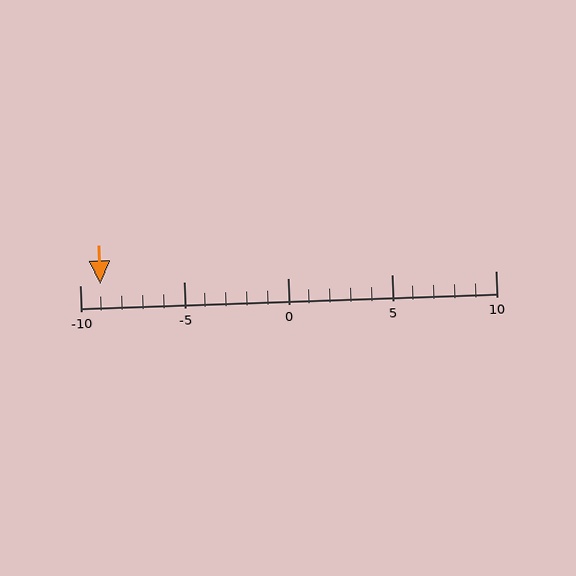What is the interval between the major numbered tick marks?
The major tick marks are spaced 5 units apart.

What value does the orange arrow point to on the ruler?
The orange arrow points to approximately -9.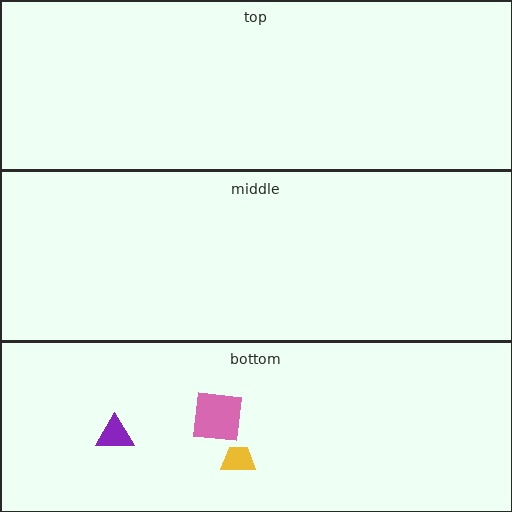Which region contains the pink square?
The bottom region.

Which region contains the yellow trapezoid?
The bottom region.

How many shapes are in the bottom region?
3.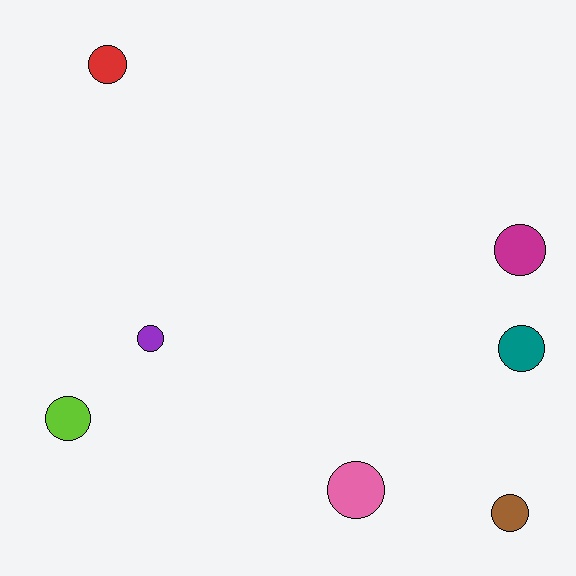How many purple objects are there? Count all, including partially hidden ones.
There is 1 purple object.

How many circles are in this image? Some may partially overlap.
There are 7 circles.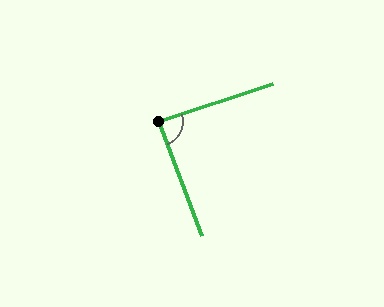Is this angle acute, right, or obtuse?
It is approximately a right angle.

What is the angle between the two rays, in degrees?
Approximately 87 degrees.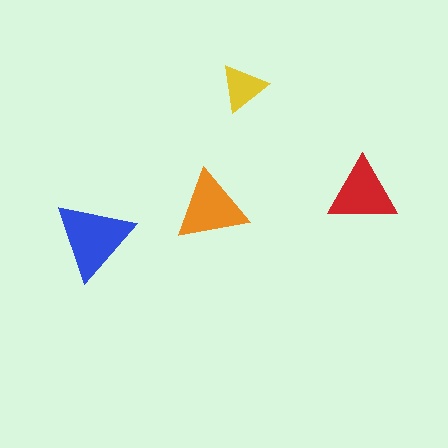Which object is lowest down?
The blue triangle is bottommost.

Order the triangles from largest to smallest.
the blue one, the orange one, the red one, the yellow one.